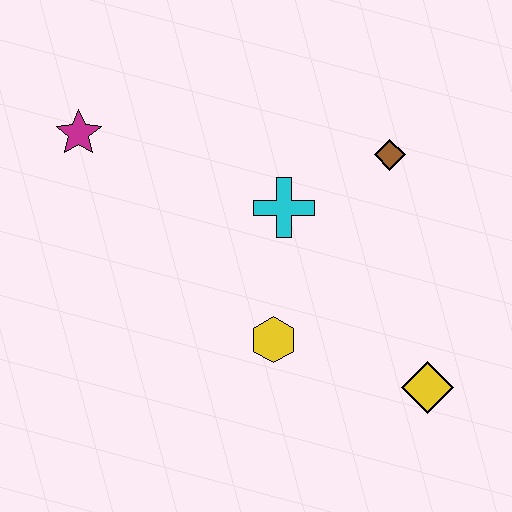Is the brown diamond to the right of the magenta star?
Yes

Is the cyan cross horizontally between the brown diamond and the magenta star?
Yes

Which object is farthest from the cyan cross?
The yellow diamond is farthest from the cyan cross.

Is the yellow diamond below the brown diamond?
Yes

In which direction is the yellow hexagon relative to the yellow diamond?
The yellow hexagon is to the left of the yellow diamond.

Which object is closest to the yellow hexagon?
The cyan cross is closest to the yellow hexagon.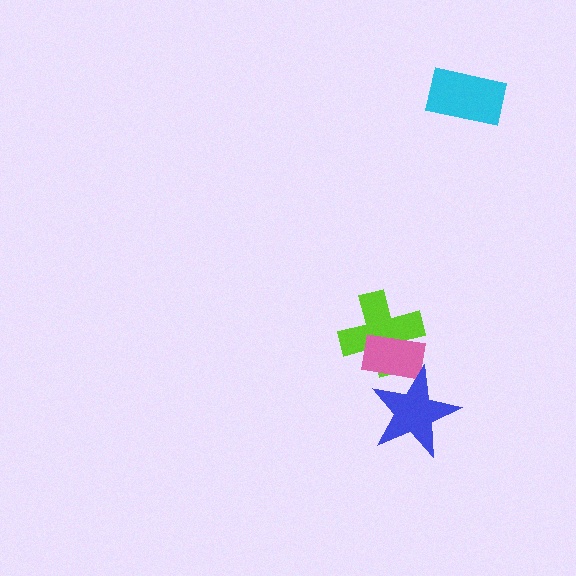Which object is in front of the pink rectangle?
The blue star is in front of the pink rectangle.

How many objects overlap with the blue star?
1 object overlaps with the blue star.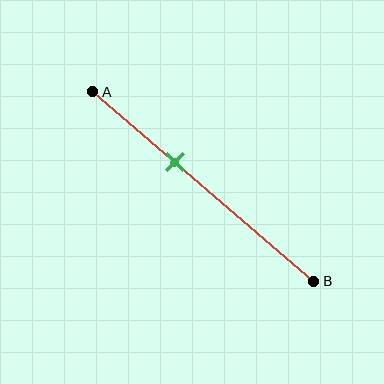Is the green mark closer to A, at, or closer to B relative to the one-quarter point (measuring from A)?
The green mark is closer to point B than the one-quarter point of segment AB.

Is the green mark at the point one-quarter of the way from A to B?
No, the mark is at about 35% from A, not at the 25% one-quarter point.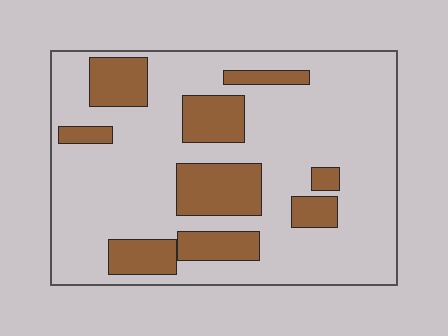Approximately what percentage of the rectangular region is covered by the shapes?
Approximately 25%.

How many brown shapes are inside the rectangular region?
9.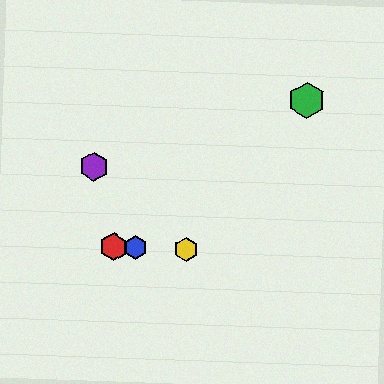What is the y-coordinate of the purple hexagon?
The purple hexagon is at y≈166.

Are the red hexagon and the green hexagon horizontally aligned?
No, the red hexagon is at y≈247 and the green hexagon is at y≈101.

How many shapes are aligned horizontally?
3 shapes (the red hexagon, the blue hexagon, the yellow hexagon) are aligned horizontally.